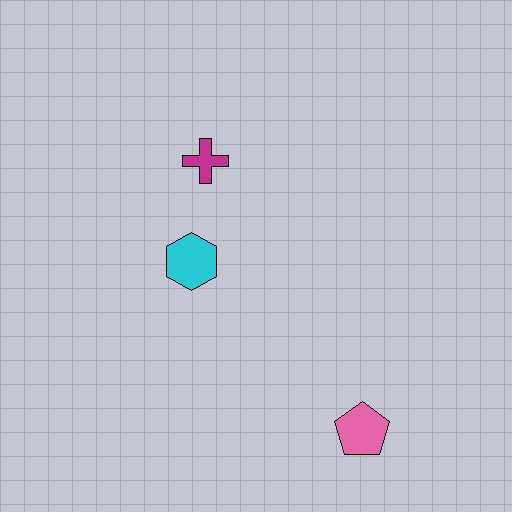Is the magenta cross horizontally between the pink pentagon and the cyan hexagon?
Yes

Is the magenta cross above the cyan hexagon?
Yes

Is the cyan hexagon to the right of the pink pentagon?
No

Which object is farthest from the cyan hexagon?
The pink pentagon is farthest from the cyan hexagon.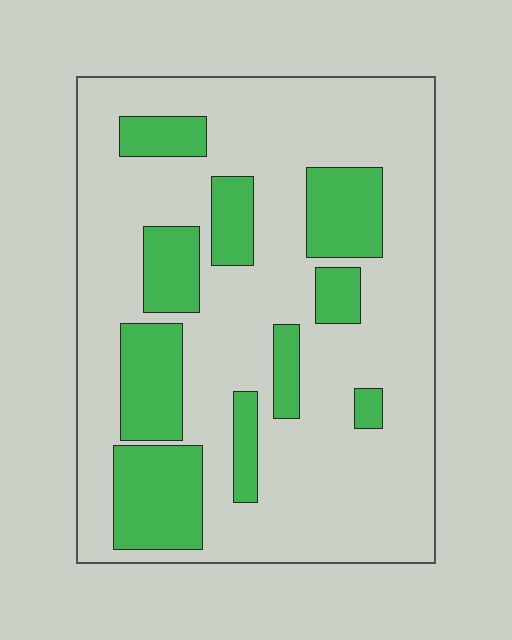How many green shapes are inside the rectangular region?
10.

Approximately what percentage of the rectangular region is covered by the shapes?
Approximately 25%.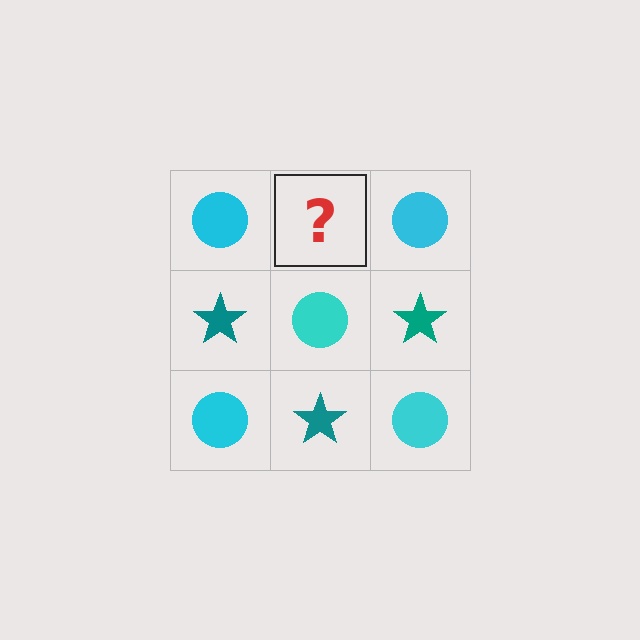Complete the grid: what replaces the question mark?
The question mark should be replaced with a teal star.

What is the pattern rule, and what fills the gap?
The rule is that it alternates cyan circle and teal star in a checkerboard pattern. The gap should be filled with a teal star.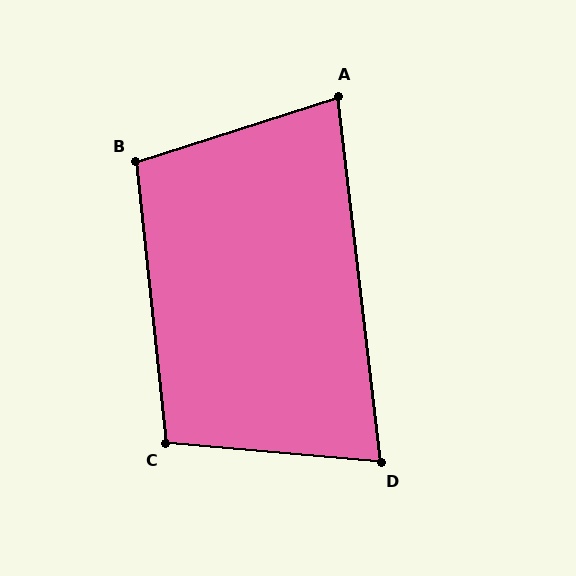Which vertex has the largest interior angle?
B, at approximately 102 degrees.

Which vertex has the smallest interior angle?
D, at approximately 78 degrees.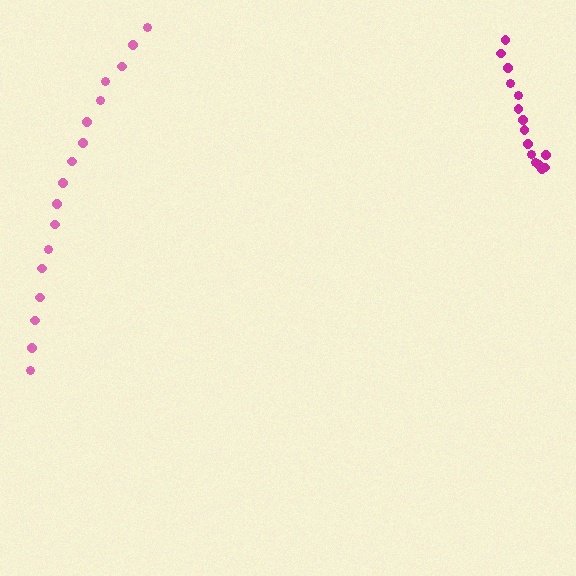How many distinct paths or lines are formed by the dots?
There are 2 distinct paths.